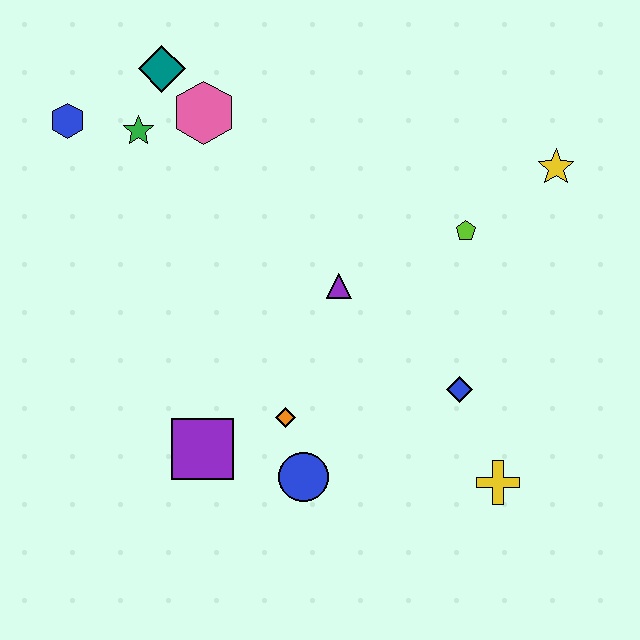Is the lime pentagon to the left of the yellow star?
Yes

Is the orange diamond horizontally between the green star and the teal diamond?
No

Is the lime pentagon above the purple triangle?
Yes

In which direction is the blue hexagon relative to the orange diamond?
The blue hexagon is above the orange diamond.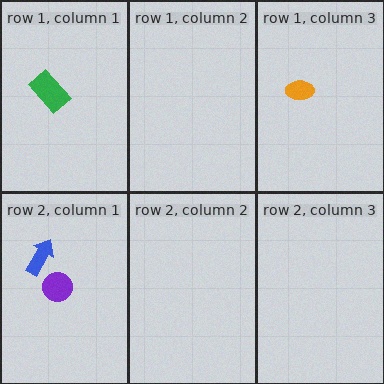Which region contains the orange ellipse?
The row 1, column 3 region.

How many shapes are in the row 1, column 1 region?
1.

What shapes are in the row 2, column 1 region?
The purple circle, the blue arrow.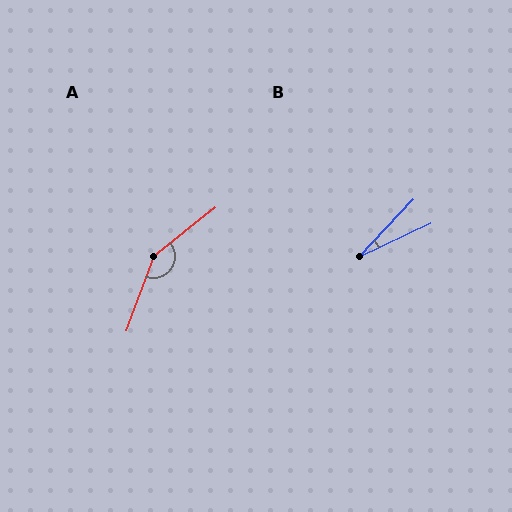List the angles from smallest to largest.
B (21°), A (149°).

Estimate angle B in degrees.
Approximately 21 degrees.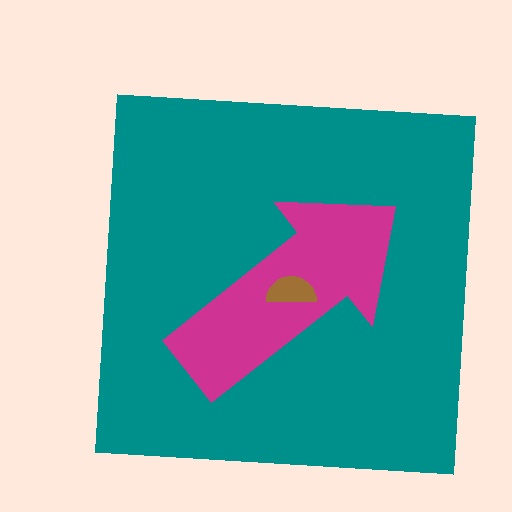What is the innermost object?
The brown semicircle.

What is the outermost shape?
The teal square.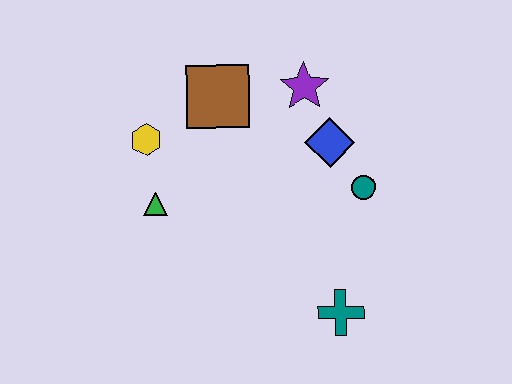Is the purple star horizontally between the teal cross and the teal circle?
No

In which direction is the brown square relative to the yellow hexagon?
The brown square is to the right of the yellow hexagon.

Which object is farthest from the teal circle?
The yellow hexagon is farthest from the teal circle.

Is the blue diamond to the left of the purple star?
No